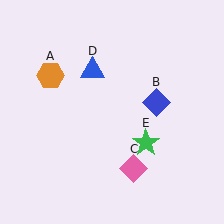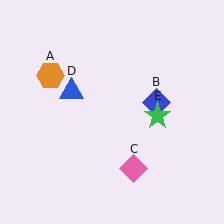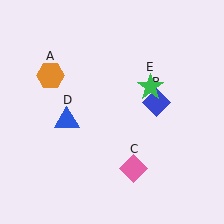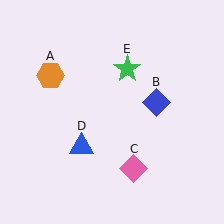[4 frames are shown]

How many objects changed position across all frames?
2 objects changed position: blue triangle (object D), green star (object E).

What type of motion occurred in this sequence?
The blue triangle (object D), green star (object E) rotated counterclockwise around the center of the scene.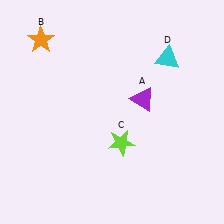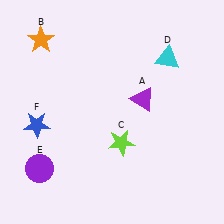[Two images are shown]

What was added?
A purple circle (E), a blue star (F) were added in Image 2.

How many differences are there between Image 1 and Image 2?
There are 2 differences between the two images.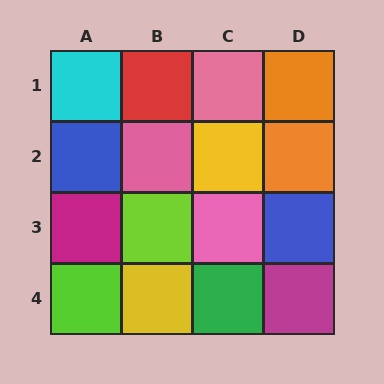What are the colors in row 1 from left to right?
Cyan, red, pink, orange.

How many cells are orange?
2 cells are orange.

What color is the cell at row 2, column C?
Yellow.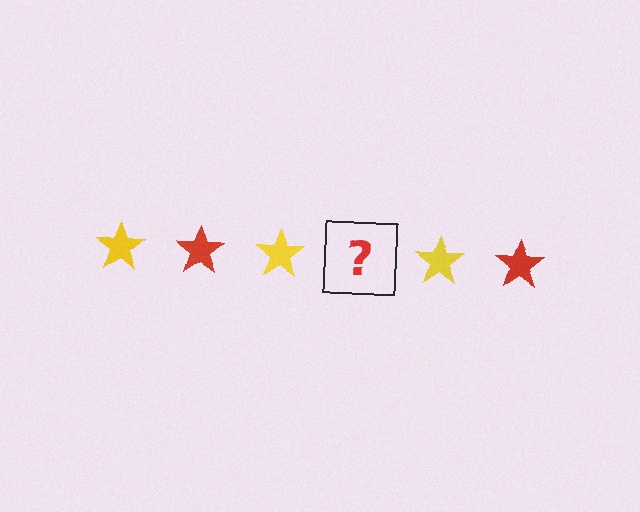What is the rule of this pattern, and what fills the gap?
The rule is that the pattern cycles through yellow, red stars. The gap should be filled with a red star.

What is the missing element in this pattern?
The missing element is a red star.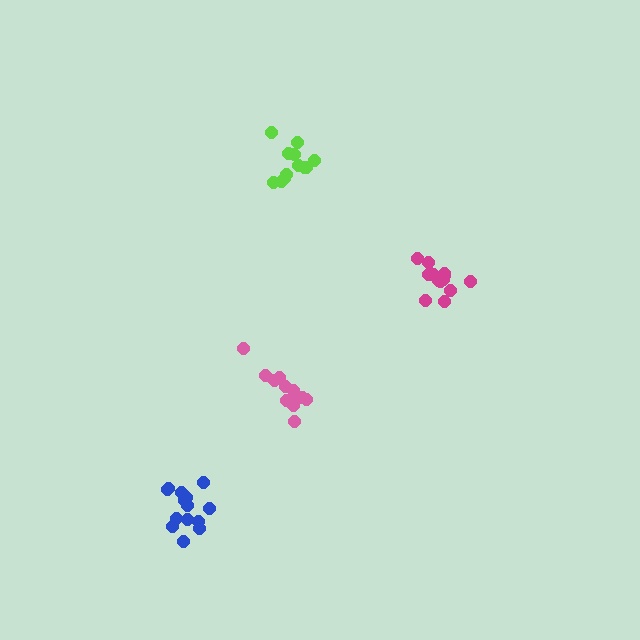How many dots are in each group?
Group 1: 14 dots, Group 2: 12 dots, Group 3: 14 dots, Group 4: 12 dots (52 total).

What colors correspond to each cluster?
The clusters are colored: magenta, lime, blue, pink.